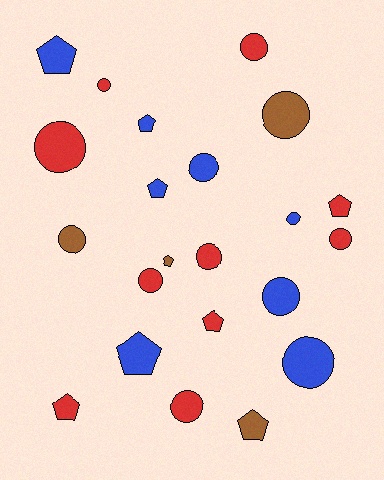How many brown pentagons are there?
There are 2 brown pentagons.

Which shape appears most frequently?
Circle, with 13 objects.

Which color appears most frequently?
Red, with 10 objects.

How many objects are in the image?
There are 22 objects.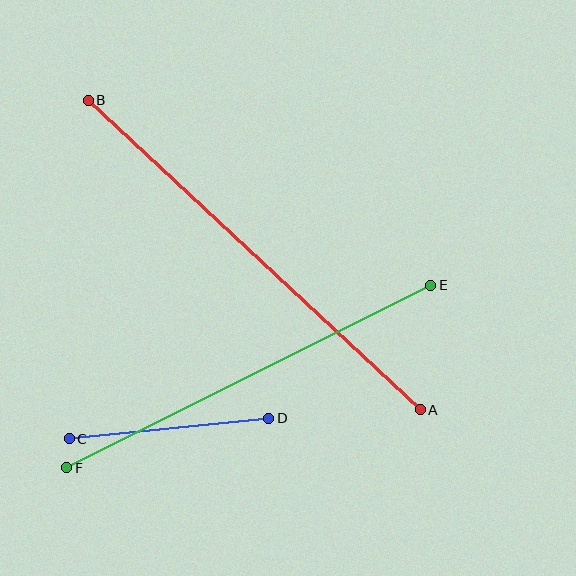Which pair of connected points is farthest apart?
Points A and B are farthest apart.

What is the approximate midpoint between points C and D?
The midpoint is at approximately (169, 429) pixels.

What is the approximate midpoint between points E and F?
The midpoint is at approximately (249, 377) pixels.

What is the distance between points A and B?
The distance is approximately 454 pixels.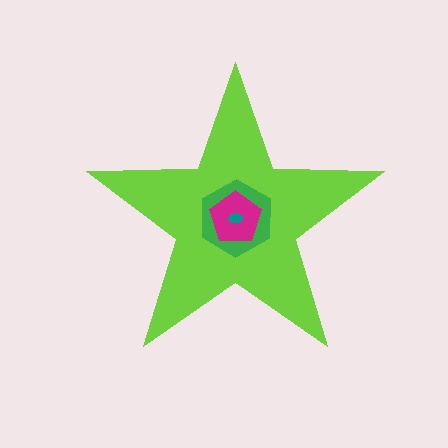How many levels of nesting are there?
4.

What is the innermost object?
The teal ellipse.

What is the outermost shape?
The lime star.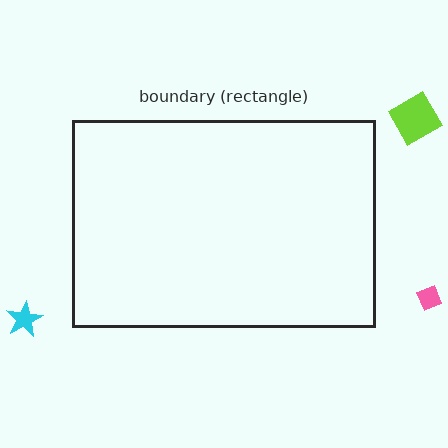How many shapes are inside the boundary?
0 inside, 3 outside.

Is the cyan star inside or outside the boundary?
Outside.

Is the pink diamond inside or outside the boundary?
Outside.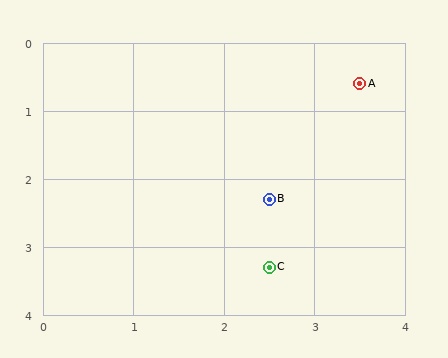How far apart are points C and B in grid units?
Points C and B are about 1.0 grid units apart.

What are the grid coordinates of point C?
Point C is at approximately (2.5, 3.3).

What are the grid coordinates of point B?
Point B is at approximately (2.5, 2.3).